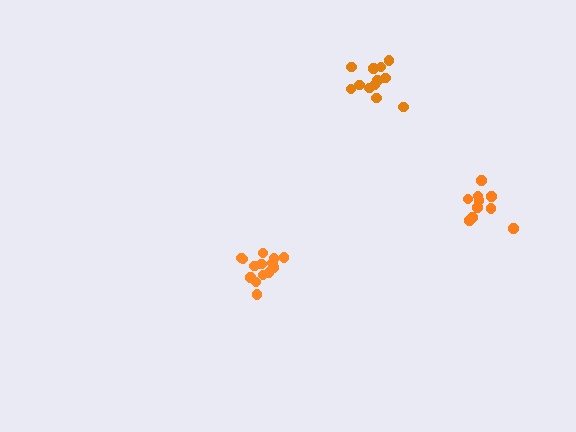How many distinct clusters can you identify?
There are 3 distinct clusters.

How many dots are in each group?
Group 1: 12 dots, Group 2: 10 dots, Group 3: 14 dots (36 total).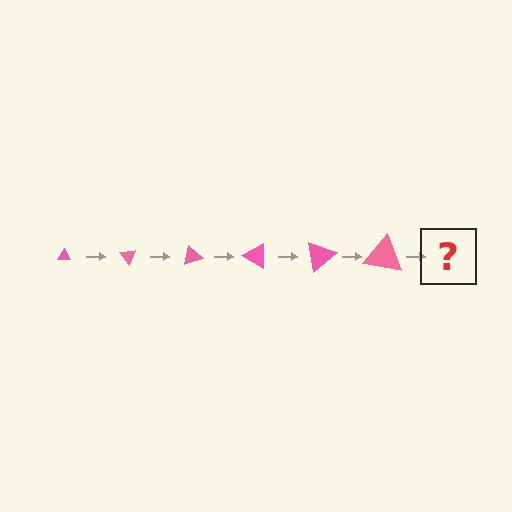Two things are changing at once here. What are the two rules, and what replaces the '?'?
The two rules are that the triangle grows larger each step and it rotates 50 degrees each step. The '?' should be a triangle, larger than the previous one and rotated 300 degrees from the start.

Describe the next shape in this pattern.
It should be a triangle, larger than the previous one and rotated 300 degrees from the start.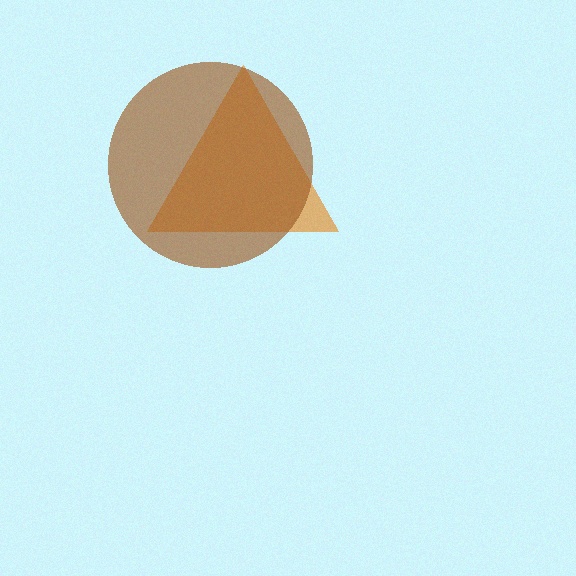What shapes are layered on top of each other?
The layered shapes are: an orange triangle, a brown circle.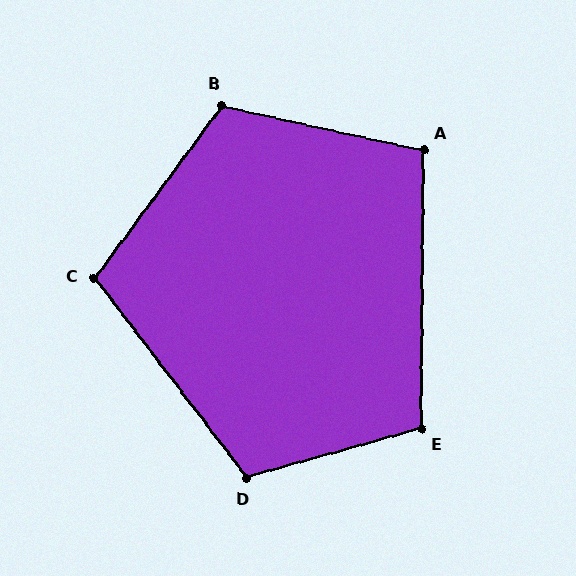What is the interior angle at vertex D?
Approximately 112 degrees (obtuse).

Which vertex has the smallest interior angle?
A, at approximately 102 degrees.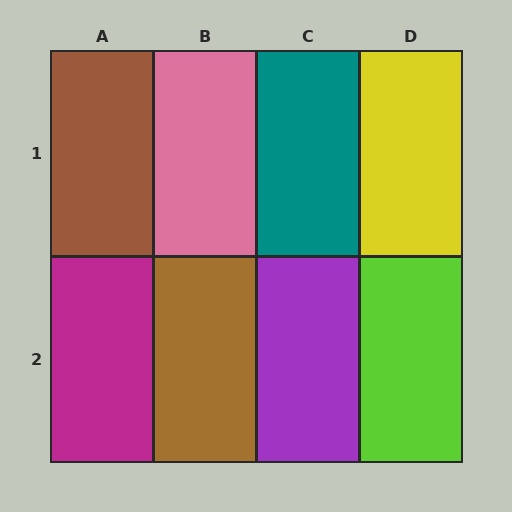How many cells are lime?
1 cell is lime.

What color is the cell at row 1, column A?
Brown.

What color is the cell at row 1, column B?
Pink.